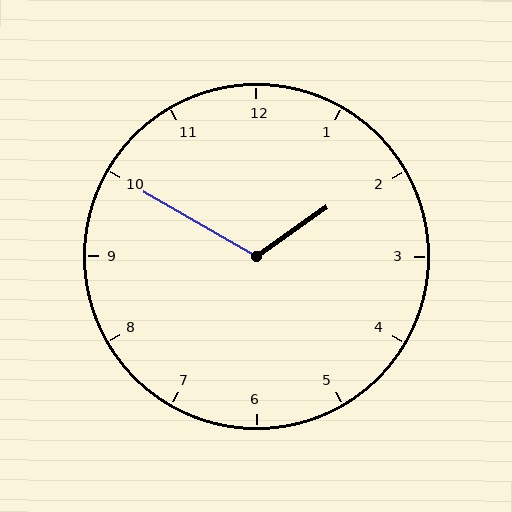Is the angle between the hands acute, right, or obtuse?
It is obtuse.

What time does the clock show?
1:50.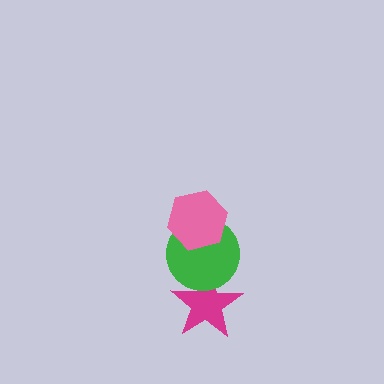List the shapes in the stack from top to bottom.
From top to bottom: the pink hexagon, the green circle, the magenta star.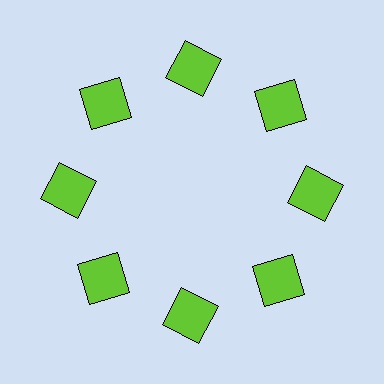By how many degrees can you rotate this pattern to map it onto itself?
The pattern maps onto itself every 45 degrees of rotation.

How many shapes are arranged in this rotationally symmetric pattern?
There are 8 shapes, arranged in 8 groups of 1.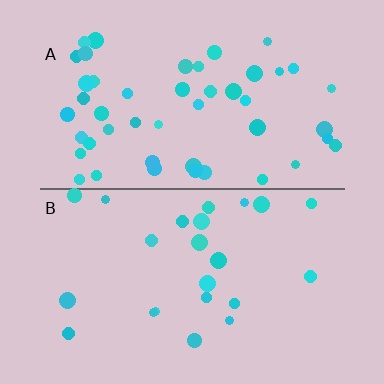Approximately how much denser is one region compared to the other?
Approximately 2.1× — region A over region B.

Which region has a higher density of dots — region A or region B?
A (the top).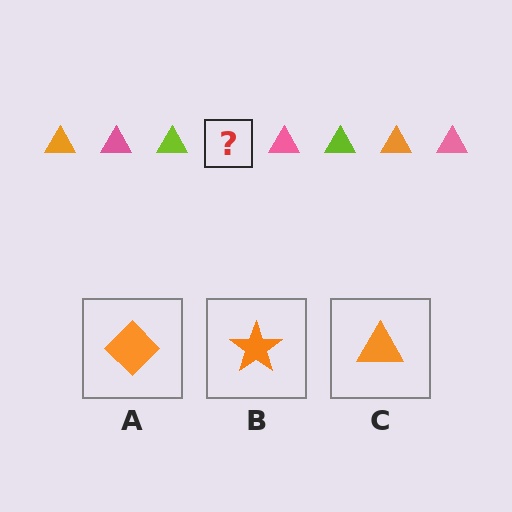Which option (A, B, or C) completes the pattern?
C.